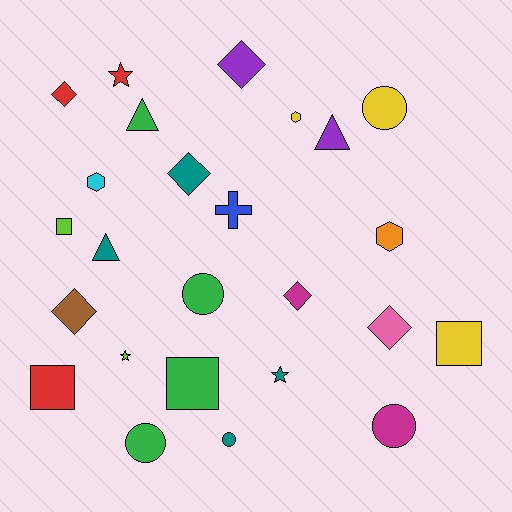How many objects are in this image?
There are 25 objects.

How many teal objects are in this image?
There are 4 teal objects.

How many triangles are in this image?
There are 3 triangles.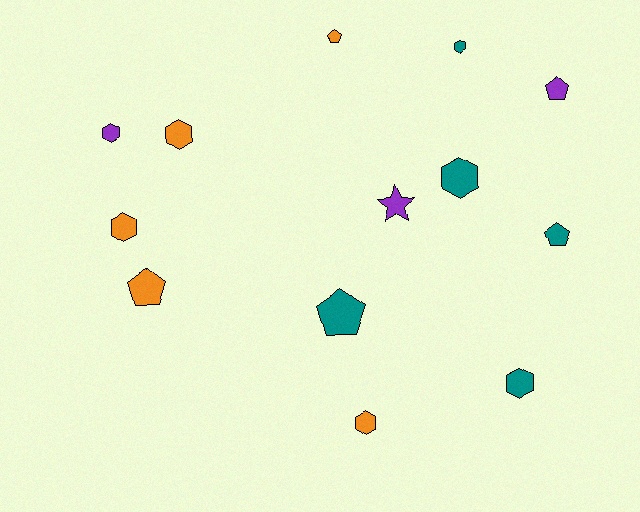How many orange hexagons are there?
There are 3 orange hexagons.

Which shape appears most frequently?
Hexagon, with 7 objects.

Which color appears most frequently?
Orange, with 5 objects.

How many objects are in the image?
There are 13 objects.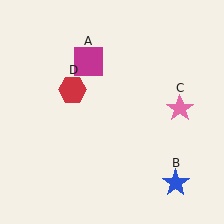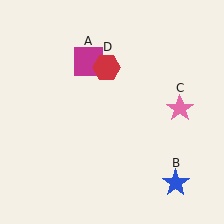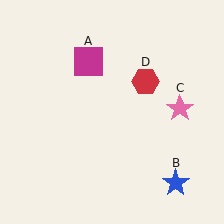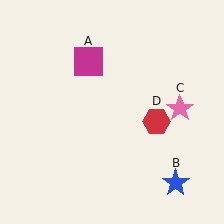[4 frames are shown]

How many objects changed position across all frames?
1 object changed position: red hexagon (object D).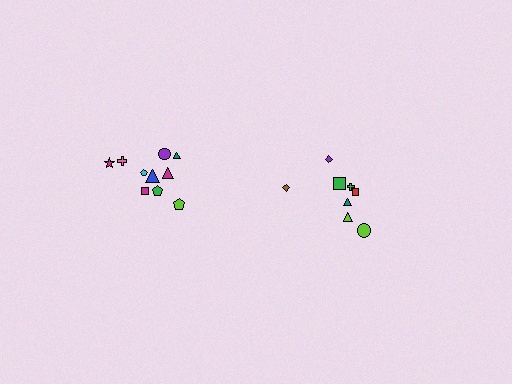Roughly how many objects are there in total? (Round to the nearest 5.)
Roughly 20 objects in total.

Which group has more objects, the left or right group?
The left group.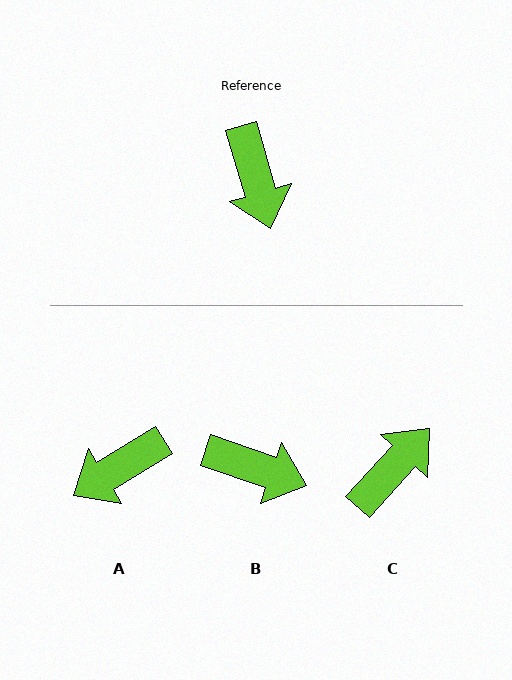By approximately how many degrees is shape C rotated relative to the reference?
Approximately 122 degrees counter-clockwise.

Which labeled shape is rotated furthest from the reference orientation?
C, about 122 degrees away.